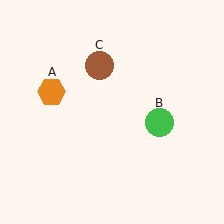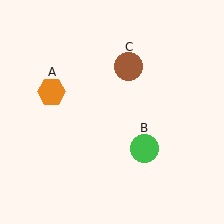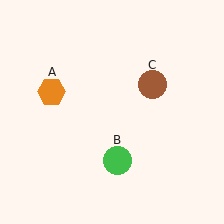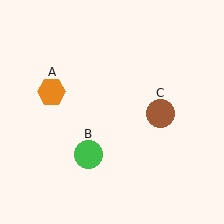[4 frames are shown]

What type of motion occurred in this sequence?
The green circle (object B), brown circle (object C) rotated clockwise around the center of the scene.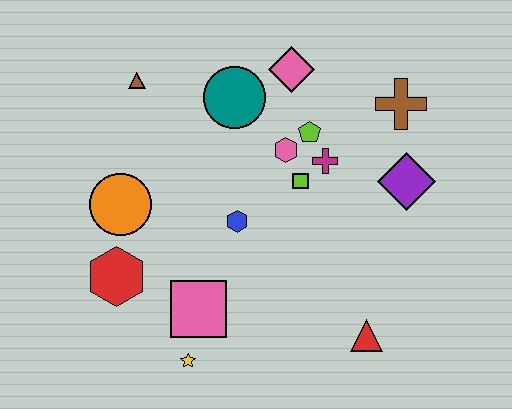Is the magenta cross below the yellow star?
No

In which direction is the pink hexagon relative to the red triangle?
The pink hexagon is above the red triangle.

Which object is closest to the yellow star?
The pink square is closest to the yellow star.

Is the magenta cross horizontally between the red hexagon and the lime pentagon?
No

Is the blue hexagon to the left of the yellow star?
No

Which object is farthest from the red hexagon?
The brown cross is farthest from the red hexagon.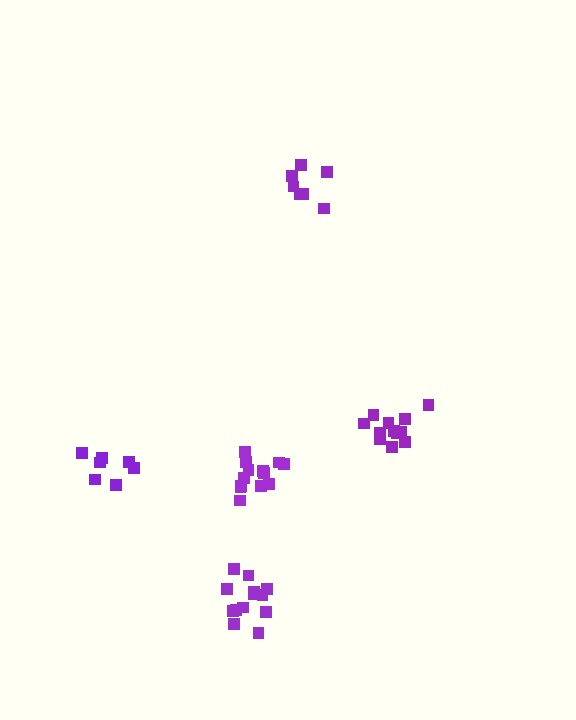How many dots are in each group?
Group 1: 13 dots, Group 2: 7 dots, Group 3: 7 dots, Group 4: 13 dots, Group 5: 12 dots (52 total).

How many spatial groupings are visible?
There are 5 spatial groupings.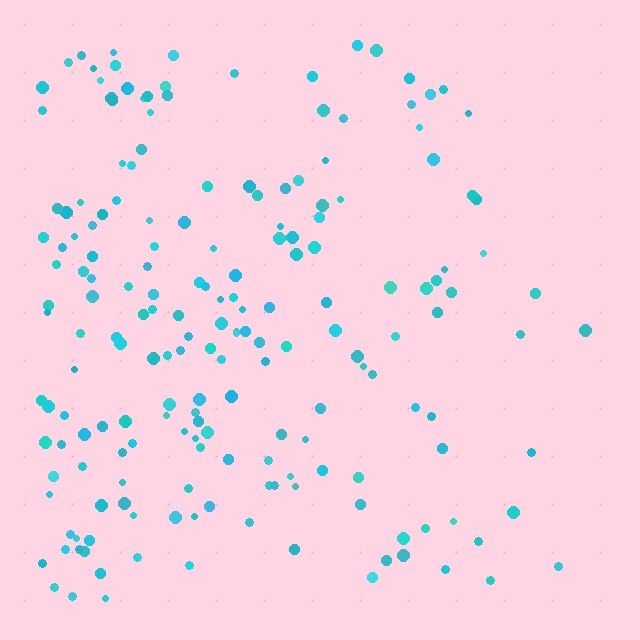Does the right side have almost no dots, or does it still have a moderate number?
Still a moderate number, just noticeably fewer than the left.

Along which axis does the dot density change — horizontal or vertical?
Horizontal.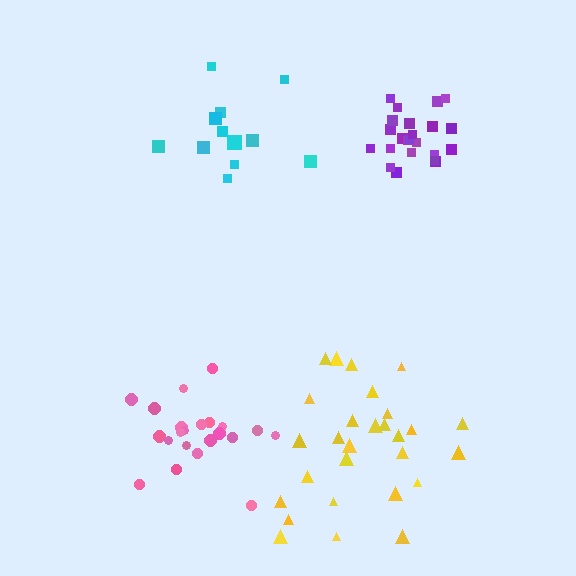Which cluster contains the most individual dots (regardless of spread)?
Yellow (28).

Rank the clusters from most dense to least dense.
purple, pink, yellow, cyan.